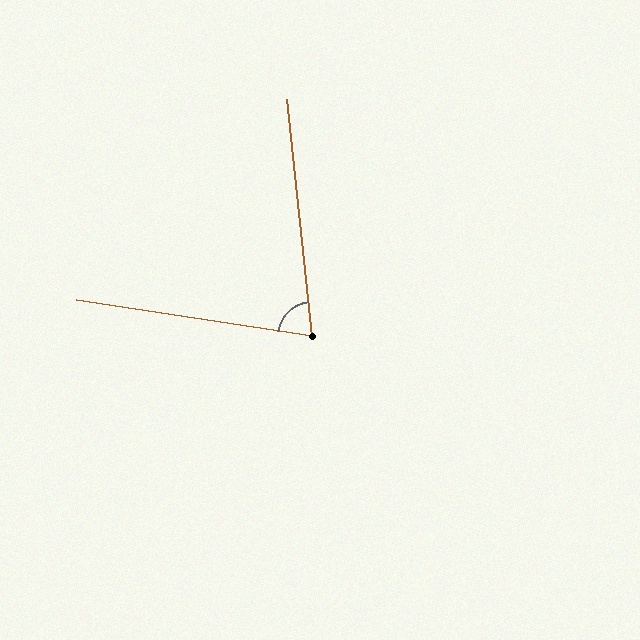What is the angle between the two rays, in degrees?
Approximately 75 degrees.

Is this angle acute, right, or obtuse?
It is acute.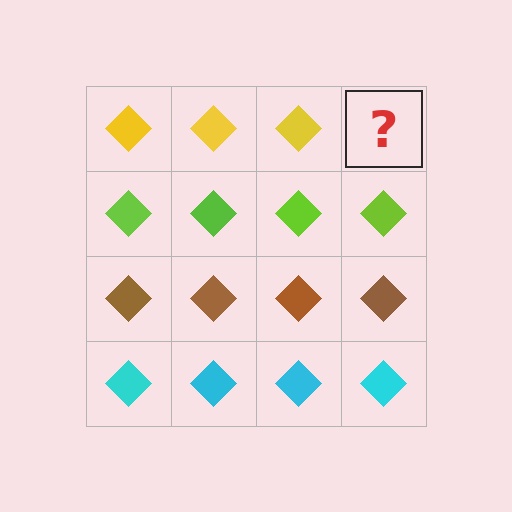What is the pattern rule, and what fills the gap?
The rule is that each row has a consistent color. The gap should be filled with a yellow diamond.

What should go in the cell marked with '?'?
The missing cell should contain a yellow diamond.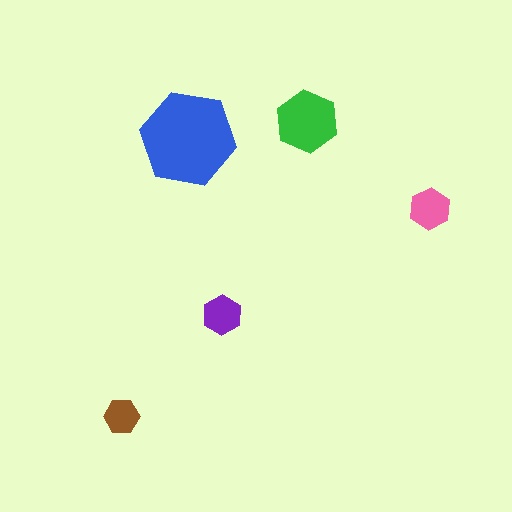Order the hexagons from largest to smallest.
the blue one, the green one, the pink one, the purple one, the brown one.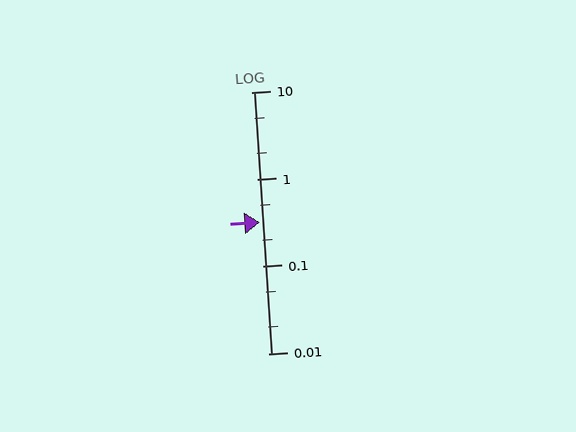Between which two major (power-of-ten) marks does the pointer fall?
The pointer is between 0.1 and 1.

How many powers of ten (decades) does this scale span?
The scale spans 3 decades, from 0.01 to 10.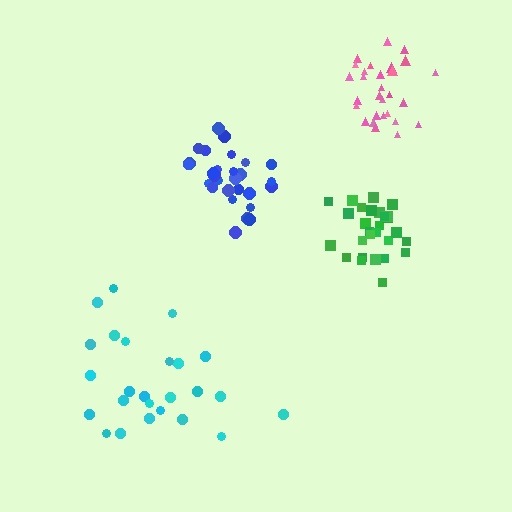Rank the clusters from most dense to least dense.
pink, green, blue, cyan.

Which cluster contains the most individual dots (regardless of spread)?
Green (29).